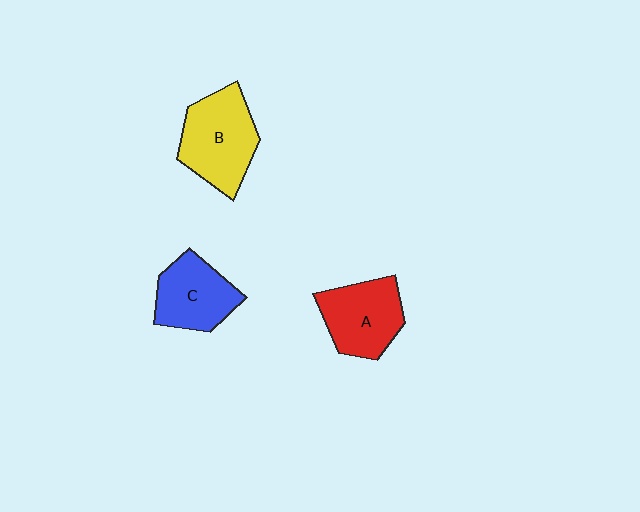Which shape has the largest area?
Shape B (yellow).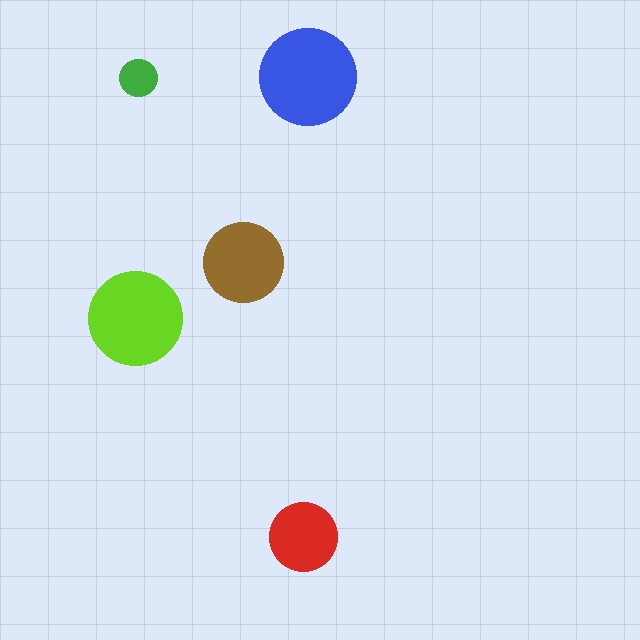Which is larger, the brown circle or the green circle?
The brown one.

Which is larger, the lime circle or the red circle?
The lime one.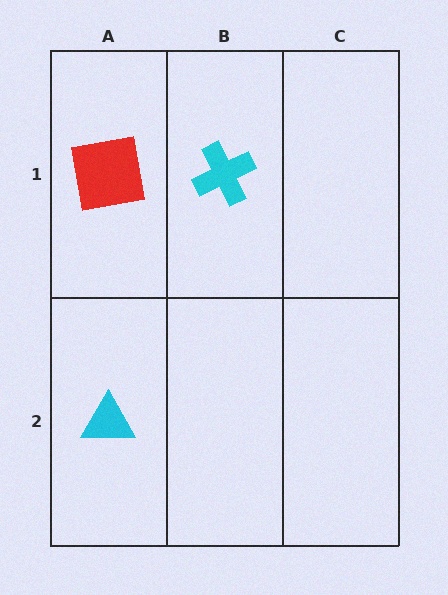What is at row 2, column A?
A cyan triangle.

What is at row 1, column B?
A cyan cross.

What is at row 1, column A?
A red square.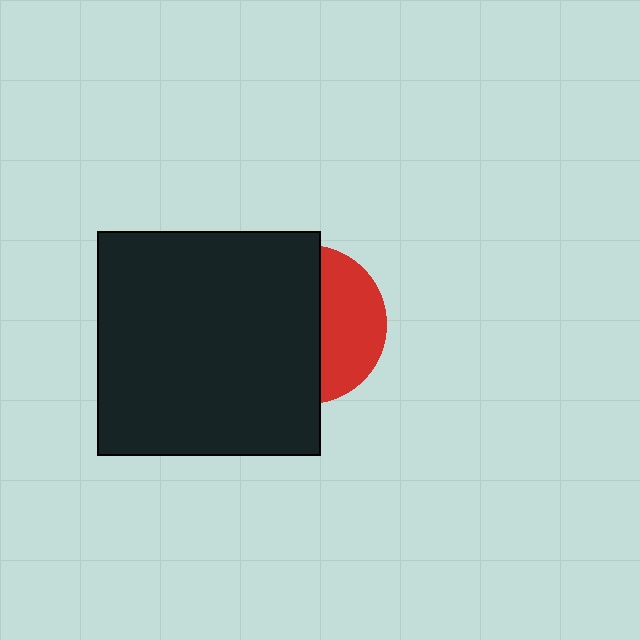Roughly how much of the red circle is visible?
A small part of it is visible (roughly 39%).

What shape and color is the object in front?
The object in front is a black square.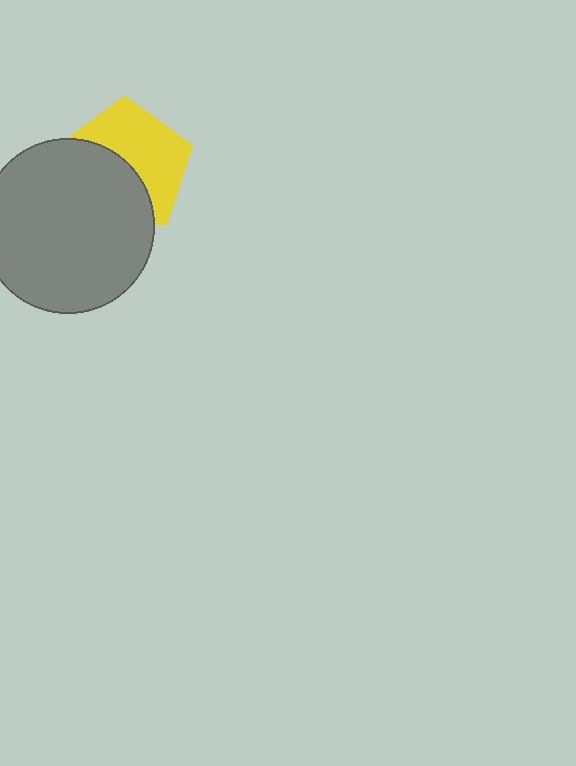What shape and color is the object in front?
The object in front is a gray circle.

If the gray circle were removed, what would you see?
You would see the complete yellow pentagon.